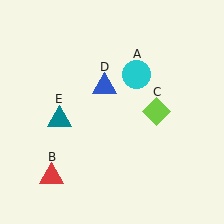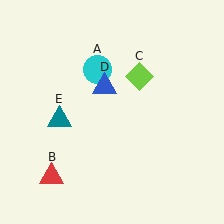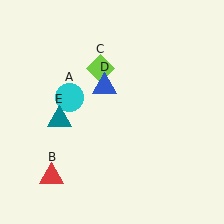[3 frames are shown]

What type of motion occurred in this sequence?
The cyan circle (object A), lime diamond (object C) rotated counterclockwise around the center of the scene.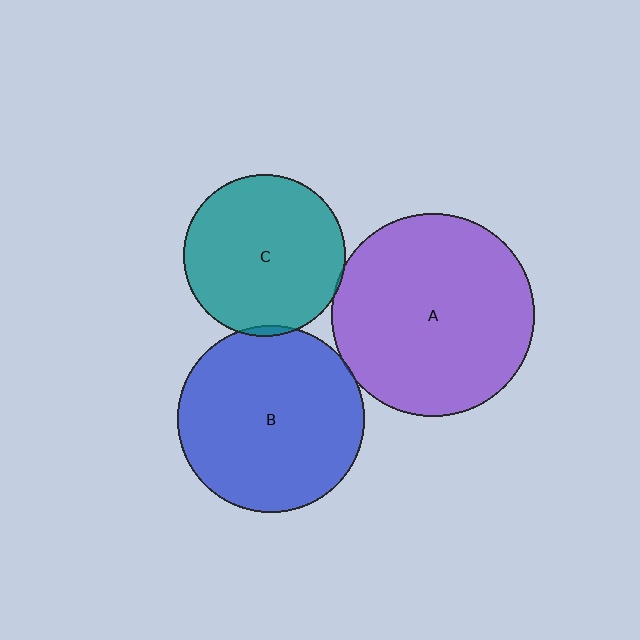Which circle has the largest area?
Circle A (purple).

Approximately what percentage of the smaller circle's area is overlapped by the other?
Approximately 5%.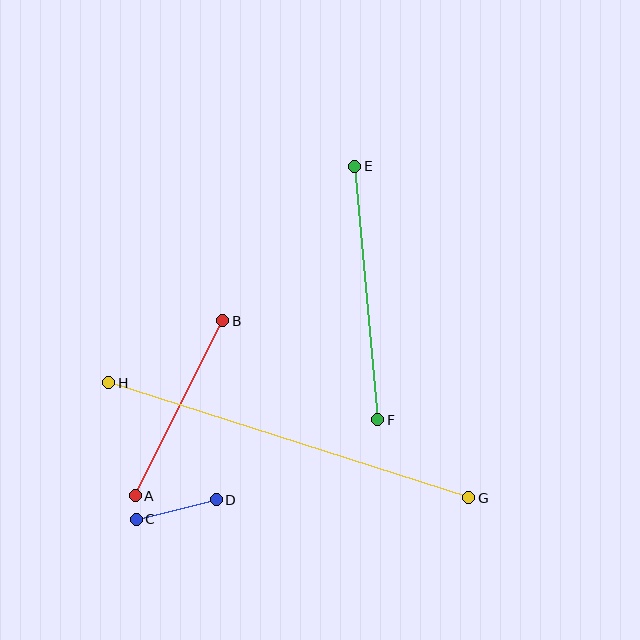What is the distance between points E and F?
The distance is approximately 255 pixels.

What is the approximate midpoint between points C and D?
The midpoint is at approximately (176, 510) pixels.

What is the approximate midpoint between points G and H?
The midpoint is at approximately (289, 440) pixels.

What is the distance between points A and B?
The distance is approximately 196 pixels.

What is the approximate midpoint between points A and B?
The midpoint is at approximately (179, 408) pixels.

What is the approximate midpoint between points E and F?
The midpoint is at approximately (366, 293) pixels.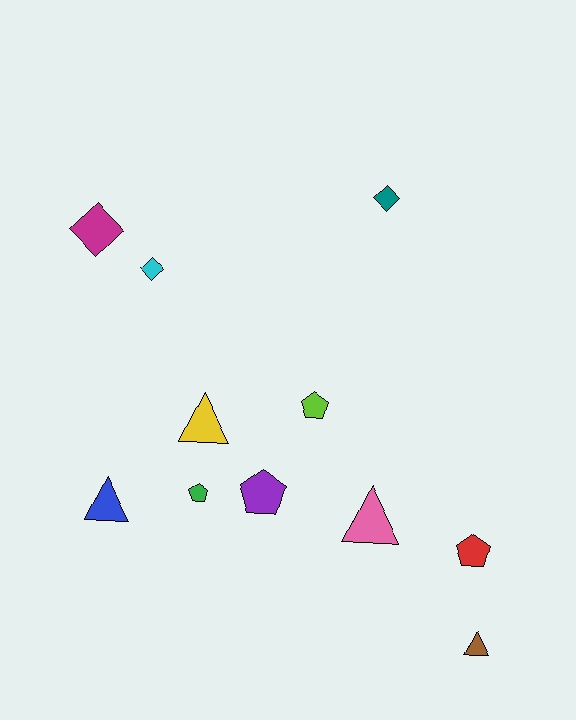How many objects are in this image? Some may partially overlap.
There are 11 objects.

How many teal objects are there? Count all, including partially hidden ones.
There is 1 teal object.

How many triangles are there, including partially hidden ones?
There are 4 triangles.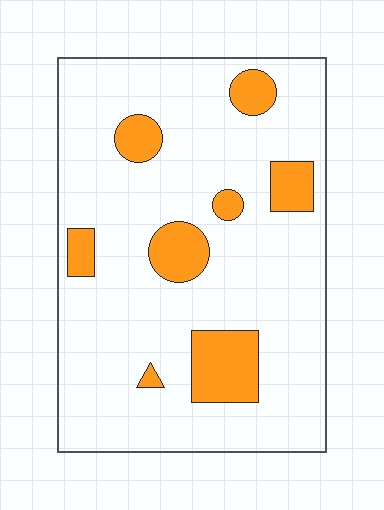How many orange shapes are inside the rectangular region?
8.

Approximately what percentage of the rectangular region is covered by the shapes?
Approximately 15%.